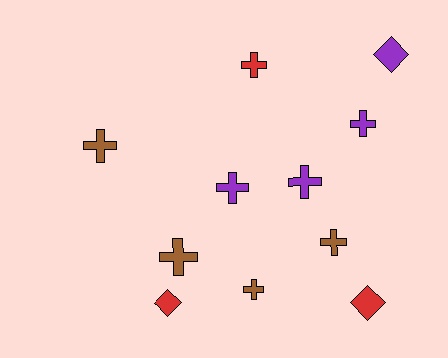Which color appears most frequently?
Brown, with 4 objects.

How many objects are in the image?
There are 11 objects.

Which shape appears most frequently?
Cross, with 8 objects.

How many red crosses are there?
There is 1 red cross.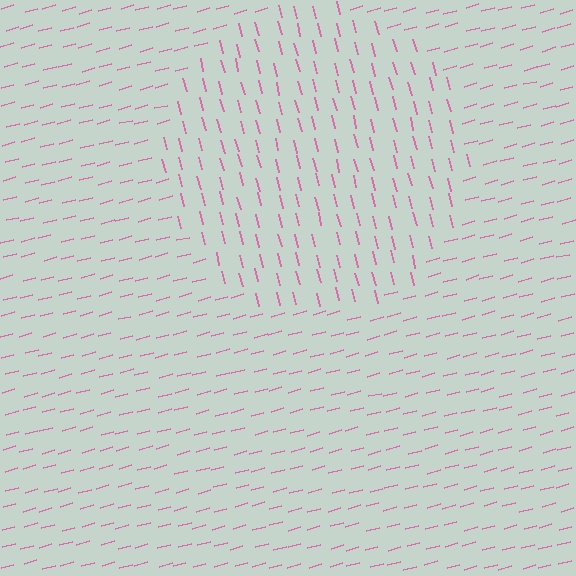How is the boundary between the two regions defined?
The boundary is defined purely by a change in line orientation (approximately 89 degrees difference). All lines are the same color and thickness.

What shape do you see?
I see a circle.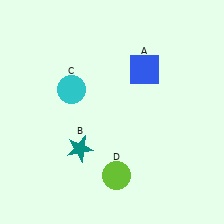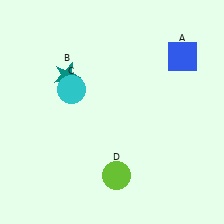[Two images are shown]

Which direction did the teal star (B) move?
The teal star (B) moved up.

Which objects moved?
The objects that moved are: the blue square (A), the teal star (B).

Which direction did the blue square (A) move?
The blue square (A) moved right.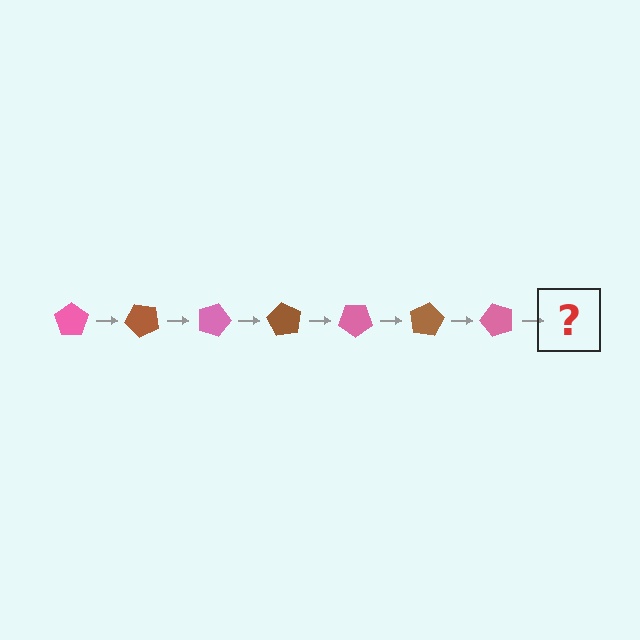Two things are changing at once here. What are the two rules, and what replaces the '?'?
The two rules are that it rotates 45 degrees each step and the color cycles through pink and brown. The '?' should be a brown pentagon, rotated 315 degrees from the start.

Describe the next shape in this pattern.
It should be a brown pentagon, rotated 315 degrees from the start.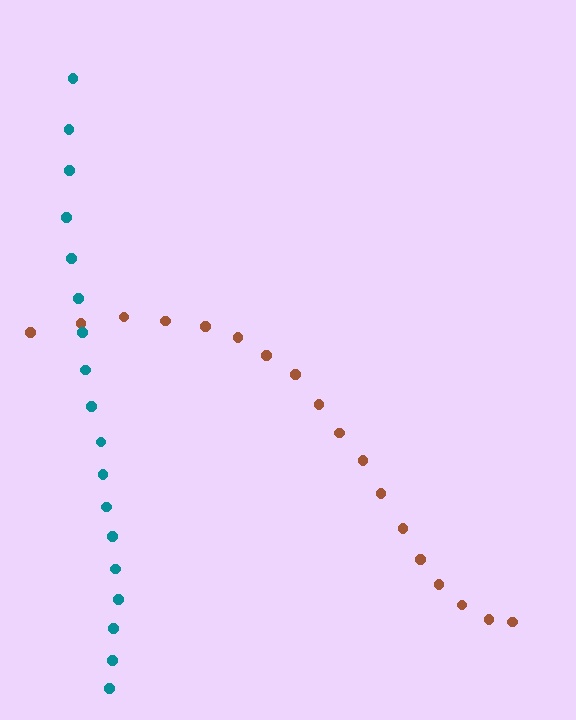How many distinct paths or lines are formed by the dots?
There are 2 distinct paths.